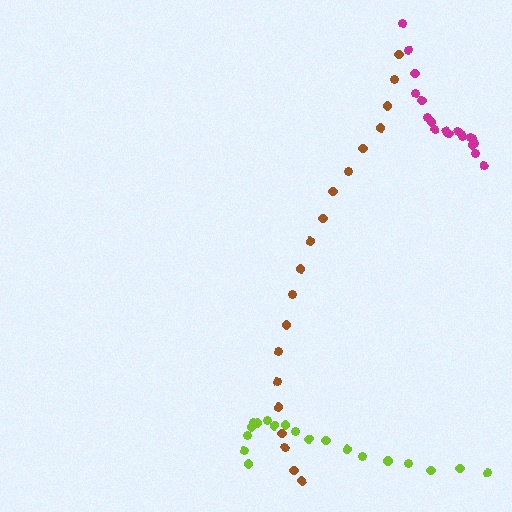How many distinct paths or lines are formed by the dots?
There are 3 distinct paths.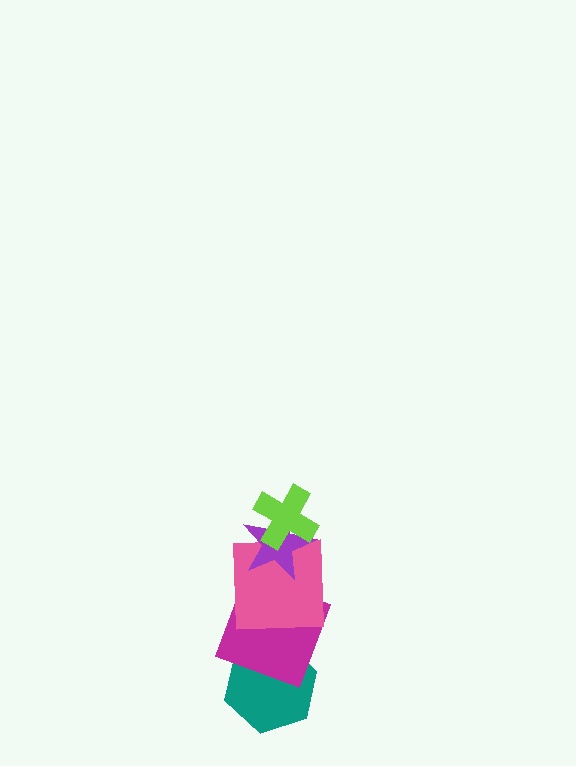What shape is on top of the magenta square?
The pink square is on top of the magenta square.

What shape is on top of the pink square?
The purple star is on top of the pink square.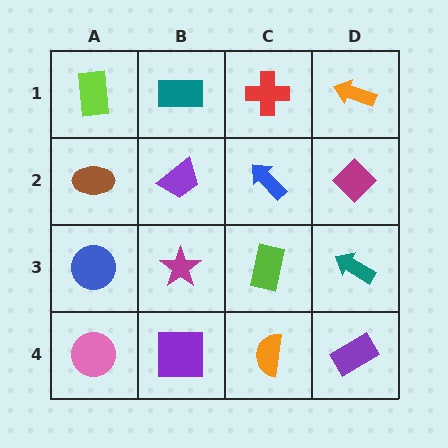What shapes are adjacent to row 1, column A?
A brown ellipse (row 2, column A), a teal rectangle (row 1, column B).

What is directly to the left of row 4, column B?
A pink circle.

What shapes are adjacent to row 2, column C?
A red cross (row 1, column C), a lime rectangle (row 3, column C), a purple trapezoid (row 2, column B), a magenta diamond (row 2, column D).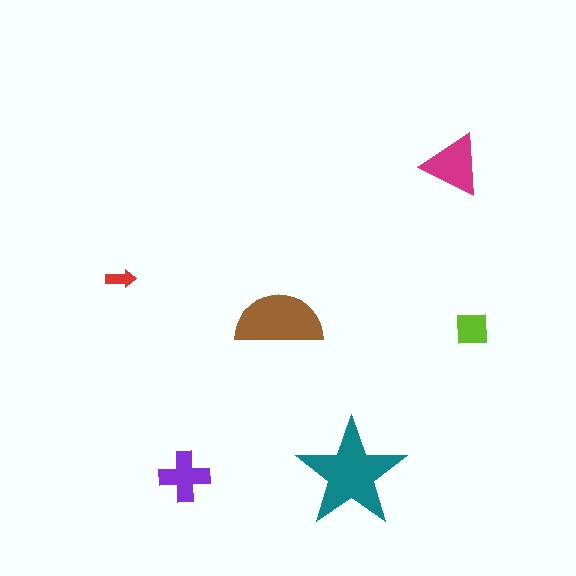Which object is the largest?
The teal star.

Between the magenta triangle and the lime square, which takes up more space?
The magenta triangle.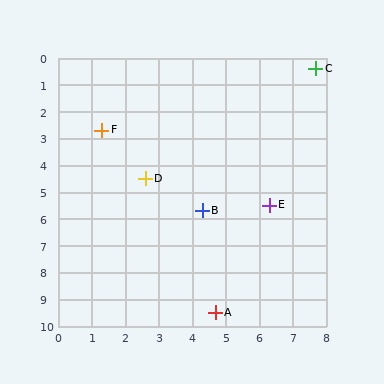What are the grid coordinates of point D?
Point D is at approximately (2.6, 4.5).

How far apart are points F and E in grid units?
Points F and E are about 5.7 grid units apart.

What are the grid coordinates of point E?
Point E is at approximately (6.3, 5.5).